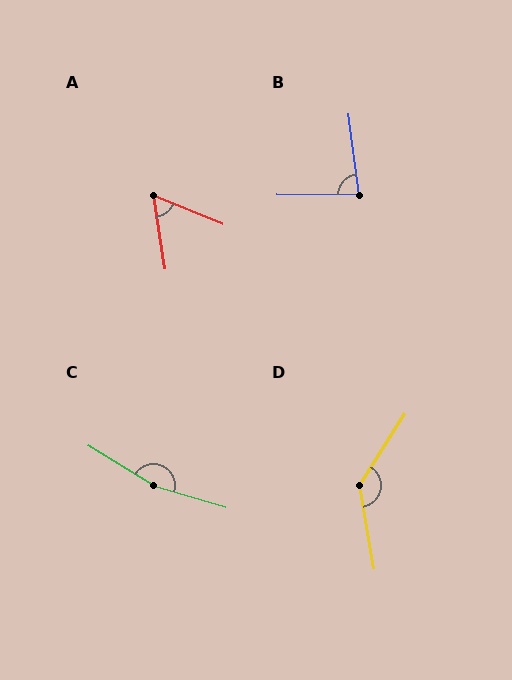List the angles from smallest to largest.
A (59°), B (82°), D (137°), C (165°).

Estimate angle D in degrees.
Approximately 137 degrees.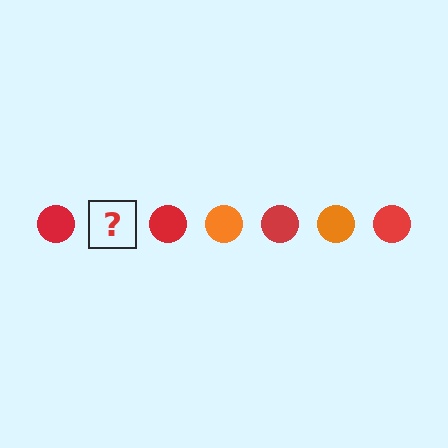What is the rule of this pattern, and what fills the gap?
The rule is that the pattern cycles through red, orange circles. The gap should be filled with an orange circle.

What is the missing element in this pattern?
The missing element is an orange circle.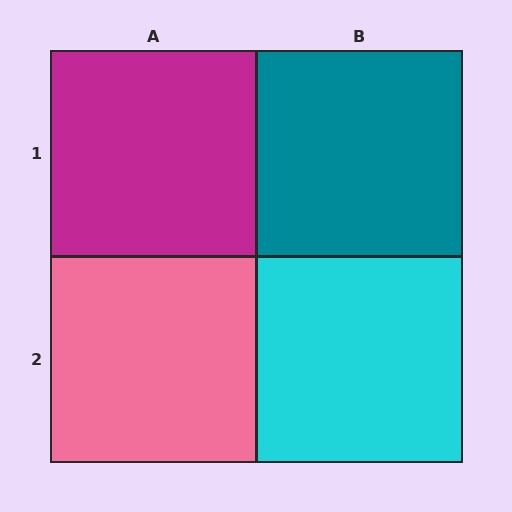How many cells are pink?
1 cell is pink.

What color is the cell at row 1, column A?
Magenta.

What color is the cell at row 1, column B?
Teal.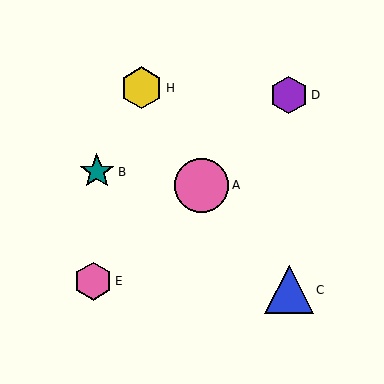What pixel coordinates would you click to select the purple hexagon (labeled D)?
Click at (289, 95) to select the purple hexagon D.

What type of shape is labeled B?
Shape B is a teal star.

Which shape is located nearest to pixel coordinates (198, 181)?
The pink circle (labeled A) at (202, 185) is nearest to that location.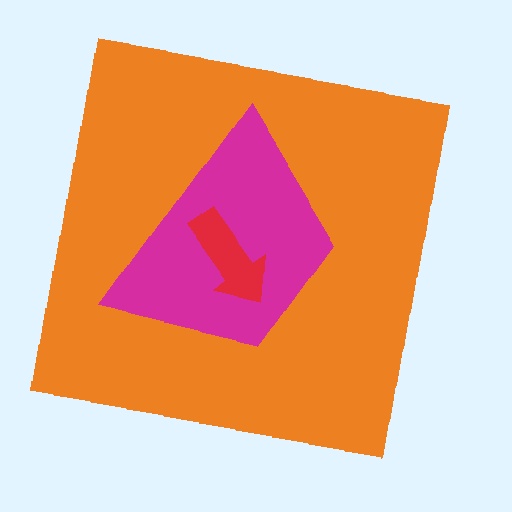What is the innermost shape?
The red arrow.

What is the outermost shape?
The orange square.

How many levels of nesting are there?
3.